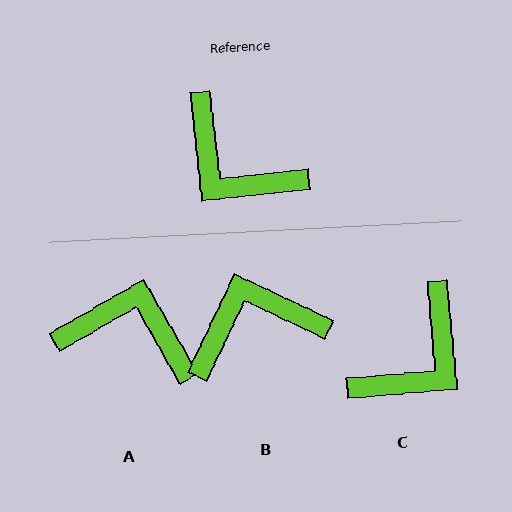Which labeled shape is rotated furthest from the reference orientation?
A, about 157 degrees away.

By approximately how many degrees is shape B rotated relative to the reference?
Approximately 122 degrees clockwise.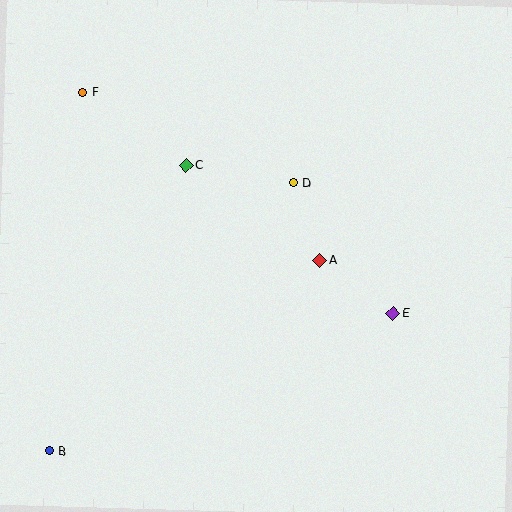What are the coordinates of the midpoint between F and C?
The midpoint between F and C is at (134, 129).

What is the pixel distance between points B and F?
The distance between B and F is 360 pixels.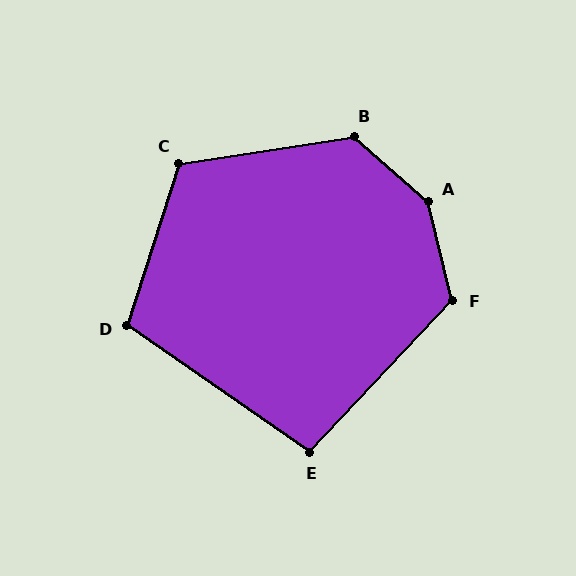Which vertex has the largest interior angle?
A, at approximately 145 degrees.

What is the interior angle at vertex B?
Approximately 130 degrees (obtuse).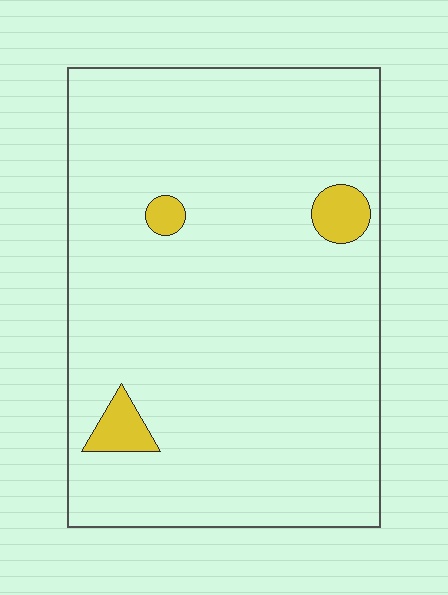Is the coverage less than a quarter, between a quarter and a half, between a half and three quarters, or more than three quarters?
Less than a quarter.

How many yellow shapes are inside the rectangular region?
3.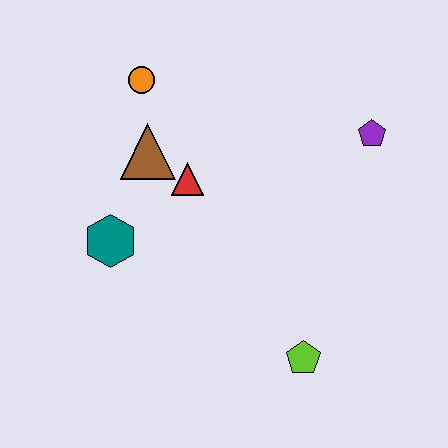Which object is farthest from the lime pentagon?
The orange circle is farthest from the lime pentagon.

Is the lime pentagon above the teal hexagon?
No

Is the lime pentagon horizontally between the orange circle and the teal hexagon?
No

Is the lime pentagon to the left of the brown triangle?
No